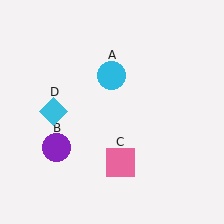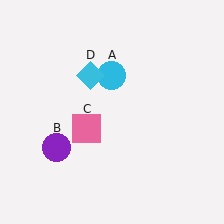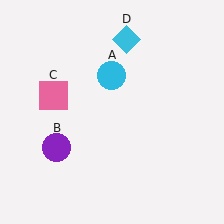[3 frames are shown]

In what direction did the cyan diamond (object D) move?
The cyan diamond (object D) moved up and to the right.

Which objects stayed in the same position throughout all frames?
Cyan circle (object A) and purple circle (object B) remained stationary.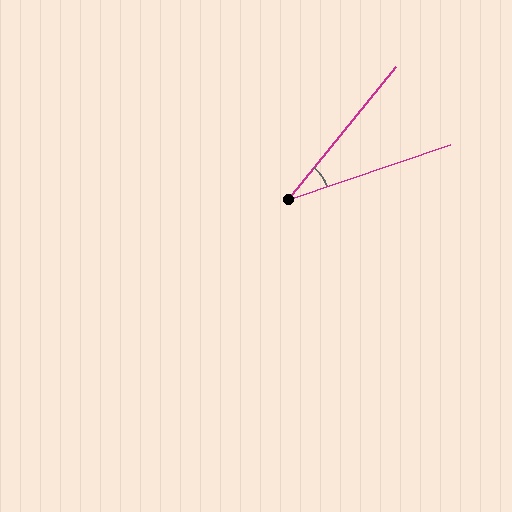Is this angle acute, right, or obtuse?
It is acute.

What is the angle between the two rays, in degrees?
Approximately 32 degrees.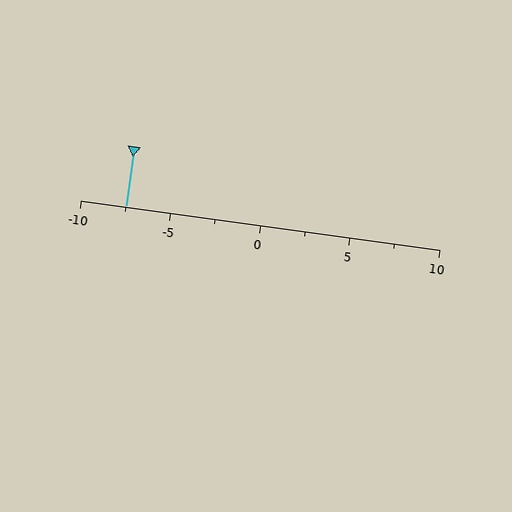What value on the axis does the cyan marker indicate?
The marker indicates approximately -7.5.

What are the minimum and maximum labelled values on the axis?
The axis runs from -10 to 10.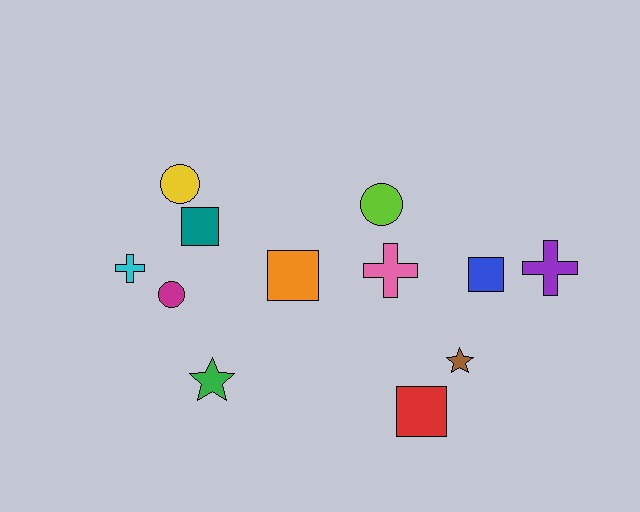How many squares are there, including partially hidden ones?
There are 4 squares.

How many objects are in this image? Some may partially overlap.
There are 12 objects.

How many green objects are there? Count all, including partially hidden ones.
There is 1 green object.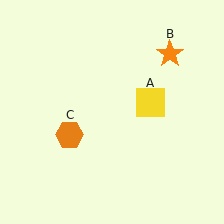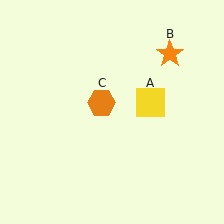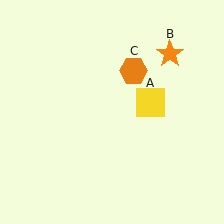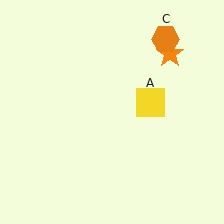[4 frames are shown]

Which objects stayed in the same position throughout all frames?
Yellow square (object A) and orange star (object B) remained stationary.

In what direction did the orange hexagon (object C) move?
The orange hexagon (object C) moved up and to the right.